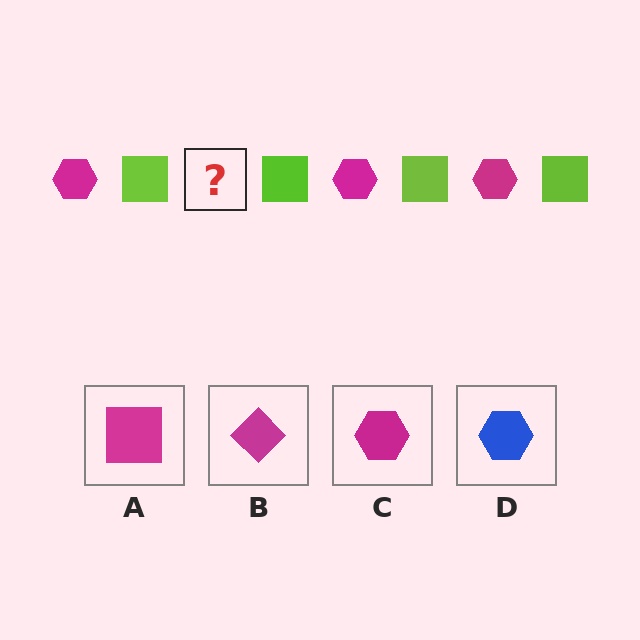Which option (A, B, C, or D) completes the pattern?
C.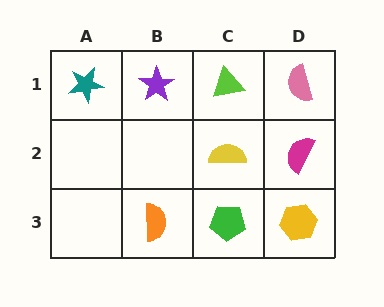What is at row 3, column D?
A yellow hexagon.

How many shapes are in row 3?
3 shapes.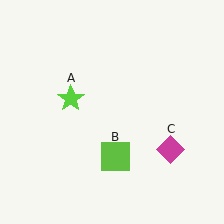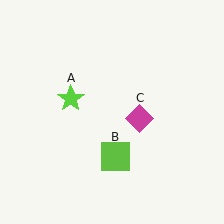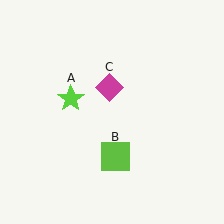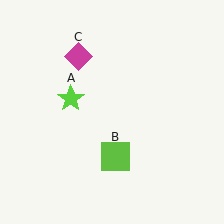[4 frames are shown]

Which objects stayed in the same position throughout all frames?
Lime star (object A) and lime square (object B) remained stationary.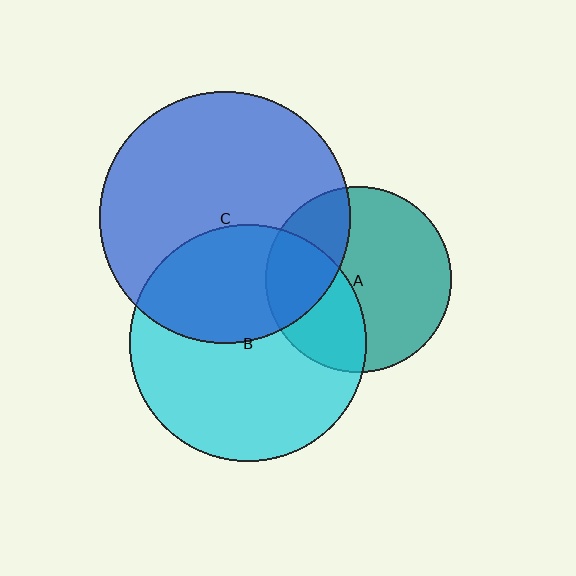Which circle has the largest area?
Circle C (blue).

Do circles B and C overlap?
Yes.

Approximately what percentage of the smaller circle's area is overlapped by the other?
Approximately 40%.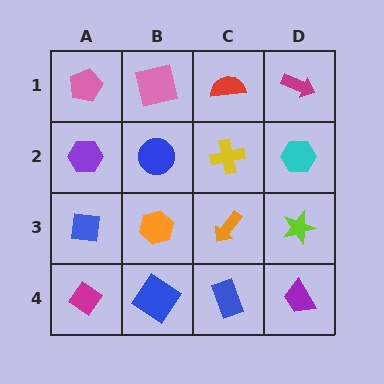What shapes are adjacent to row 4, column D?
A lime star (row 3, column D), a blue rectangle (row 4, column C).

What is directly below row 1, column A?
A purple hexagon.